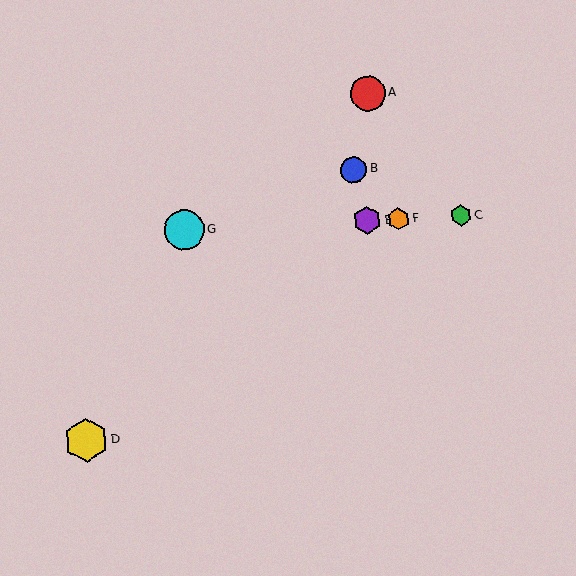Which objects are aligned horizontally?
Objects C, E, F, G are aligned horizontally.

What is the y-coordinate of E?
Object E is at y≈220.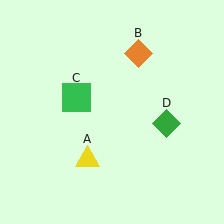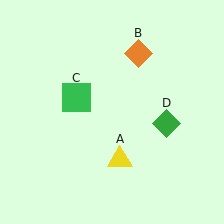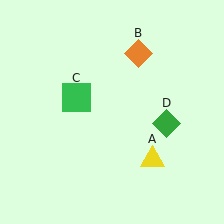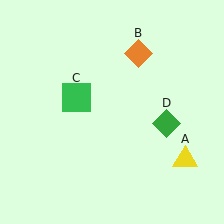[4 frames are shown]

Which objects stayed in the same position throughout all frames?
Orange diamond (object B) and green square (object C) and green diamond (object D) remained stationary.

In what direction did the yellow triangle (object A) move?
The yellow triangle (object A) moved right.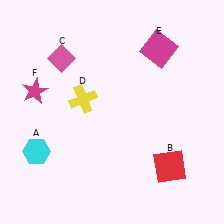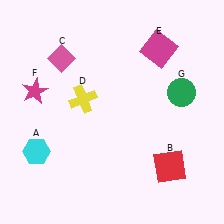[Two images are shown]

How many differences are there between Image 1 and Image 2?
There is 1 difference between the two images.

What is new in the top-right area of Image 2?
A green circle (G) was added in the top-right area of Image 2.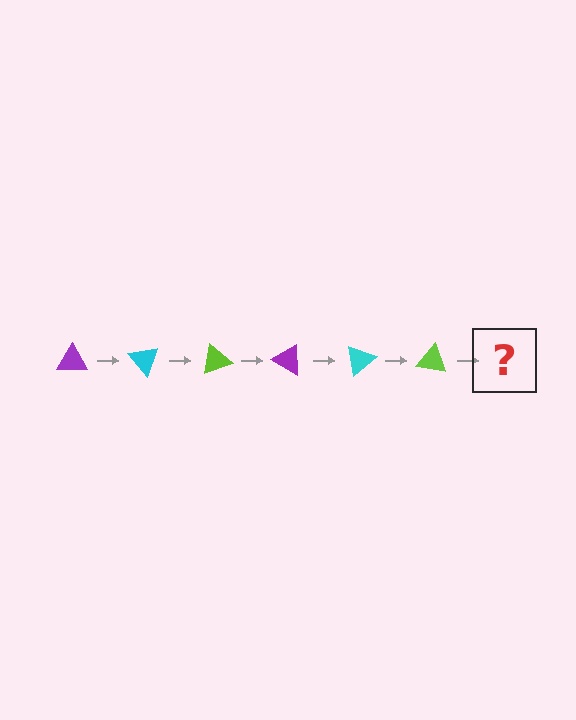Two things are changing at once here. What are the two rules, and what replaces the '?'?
The two rules are that it rotates 50 degrees each step and the color cycles through purple, cyan, and lime. The '?' should be a purple triangle, rotated 300 degrees from the start.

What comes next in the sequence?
The next element should be a purple triangle, rotated 300 degrees from the start.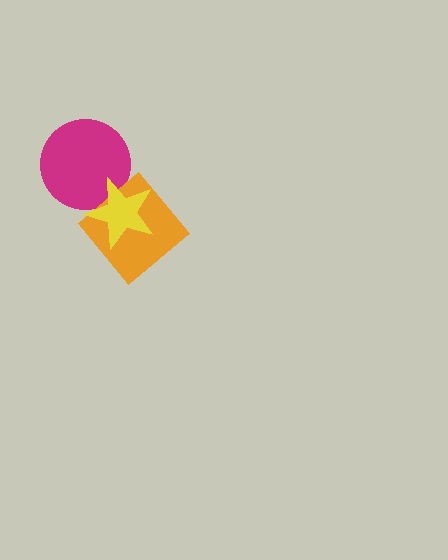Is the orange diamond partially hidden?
Yes, it is partially covered by another shape.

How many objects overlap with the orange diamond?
1 object overlaps with the orange diamond.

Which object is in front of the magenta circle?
The yellow star is in front of the magenta circle.